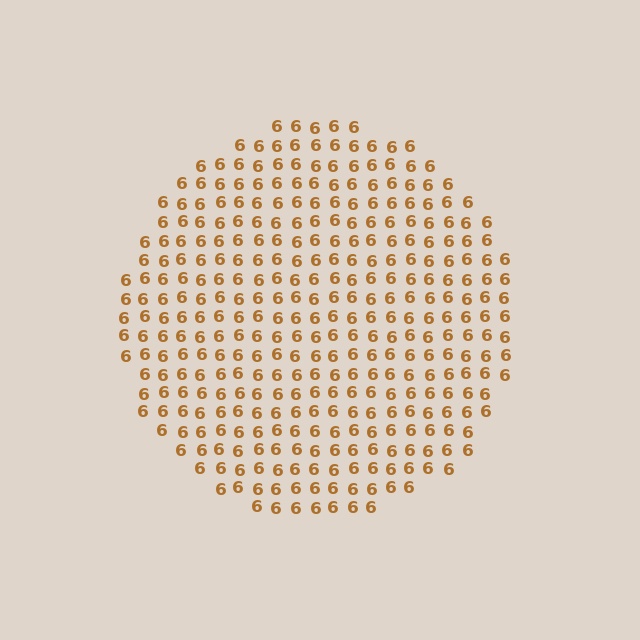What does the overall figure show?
The overall figure shows a circle.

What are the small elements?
The small elements are digit 6's.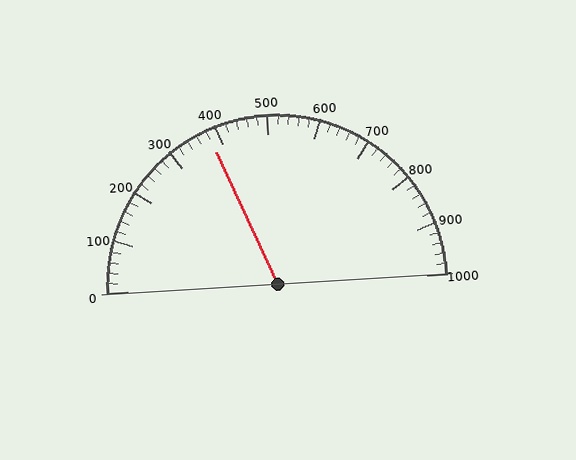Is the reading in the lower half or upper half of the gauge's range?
The reading is in the lower half of the range (0 to 1000).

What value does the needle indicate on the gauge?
The needle indicates approximately 380.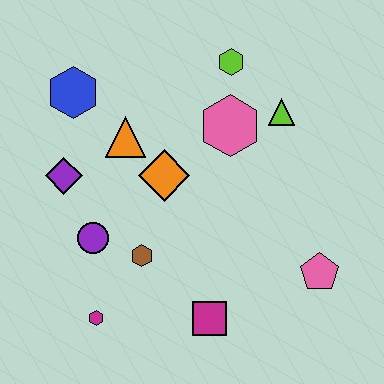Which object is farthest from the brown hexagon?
The lime hexagon is farthest from the brown hexagon.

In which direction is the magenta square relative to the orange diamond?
The magenta square is below the orange diamond.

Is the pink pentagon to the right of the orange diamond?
Yes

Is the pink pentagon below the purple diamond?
Yes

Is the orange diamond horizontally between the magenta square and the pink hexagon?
No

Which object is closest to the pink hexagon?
The lime triangle is closest to the pink hexagon.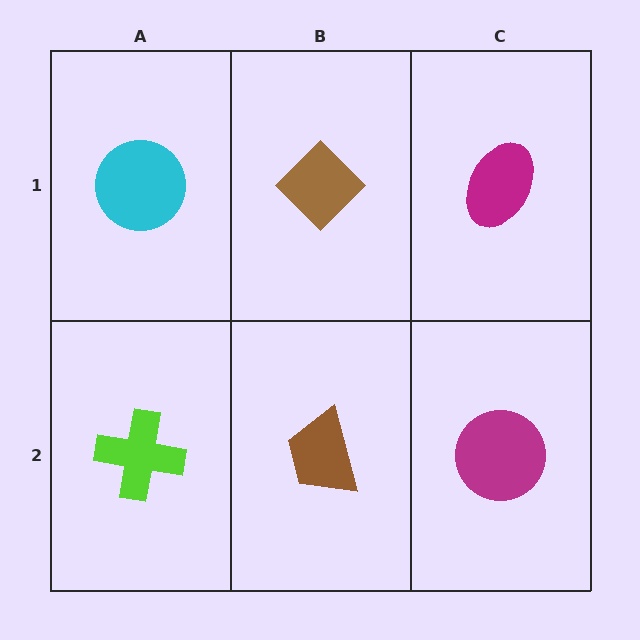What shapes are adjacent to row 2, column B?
A brown diamond (row 1, column B), a lime cross (row 2, column A), a magenta circle (row 2, column C).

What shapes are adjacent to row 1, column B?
A brown trapezoid (row 2, column B), a cyan circle (row 1, column A), a magenta ellipse (row 1, column C).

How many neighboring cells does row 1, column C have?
2.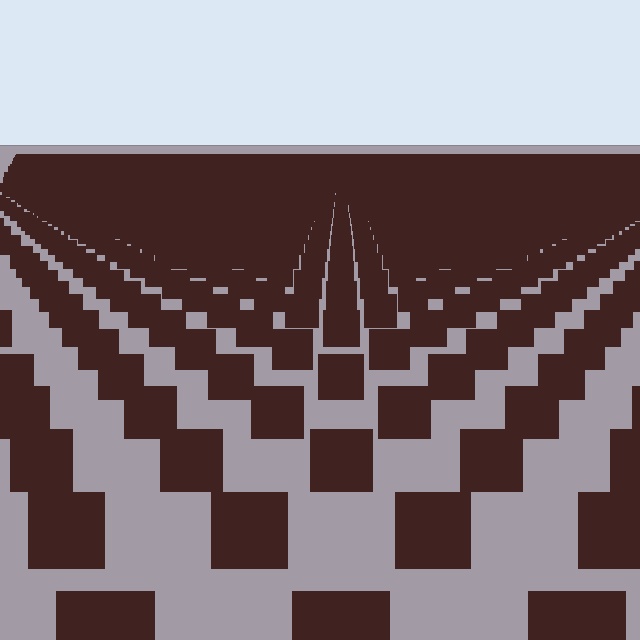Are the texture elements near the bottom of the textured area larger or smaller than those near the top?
Larger. Near the bottom, elements are closer to the viewer and appear at a bigger on-screen size.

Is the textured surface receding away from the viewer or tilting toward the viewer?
The surface is receding away from the viewer. Texture elements get smaller and denser toward the top.